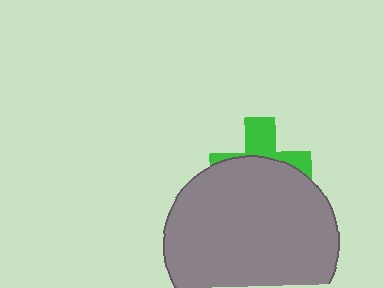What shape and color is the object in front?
The object in front is a gray circle.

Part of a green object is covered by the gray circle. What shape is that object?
It is a cross.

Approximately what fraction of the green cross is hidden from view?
Roughly 62% of the green cross is hidden behind the gray circle.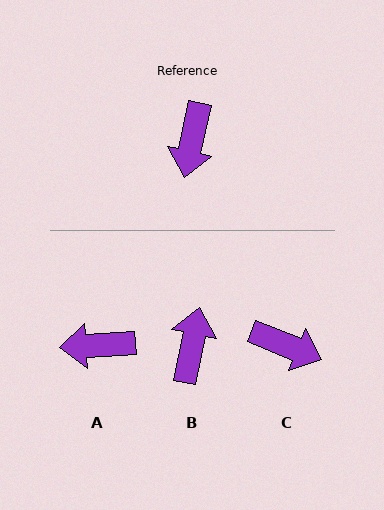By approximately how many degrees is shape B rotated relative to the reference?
Approximately 179 degrees clockwise.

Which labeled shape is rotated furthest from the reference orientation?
B, about 179 degrees away.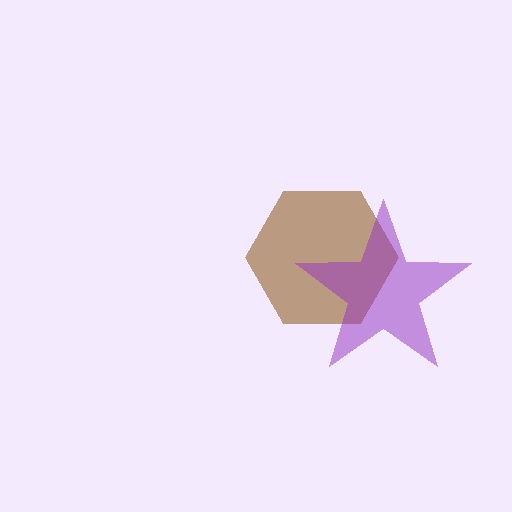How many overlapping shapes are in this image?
There are 2 overlapping shapes in the image.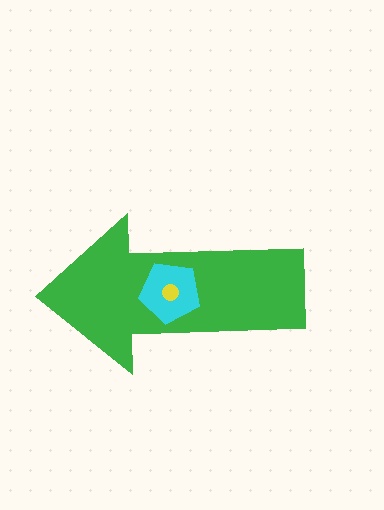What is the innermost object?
The yellow circle.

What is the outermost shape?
The green arrow.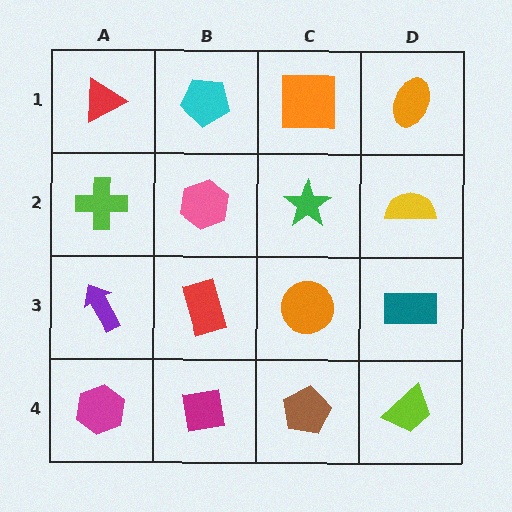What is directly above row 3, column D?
A yellow semicircle.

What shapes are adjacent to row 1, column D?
A yellow semicircle (row 2, column D), an orange square (row 1, column C).